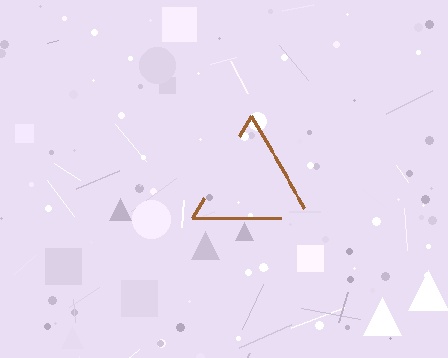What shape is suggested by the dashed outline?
The dashed outline suggests a triangle.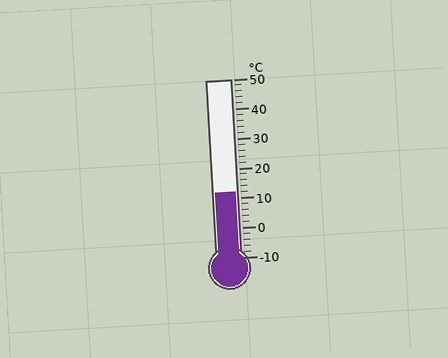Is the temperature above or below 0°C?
The temperature is above 0°C.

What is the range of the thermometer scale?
The thermometer scale ranges from -10°C to 50°C.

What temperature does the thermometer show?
The thermometer shows approximately 12°C.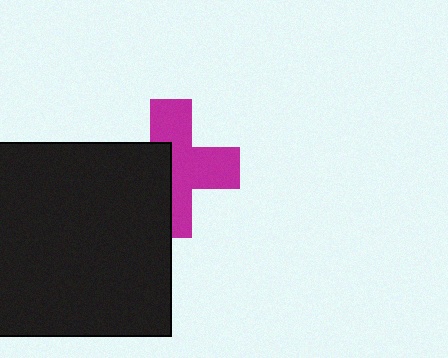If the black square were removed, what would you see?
You would see the complete magenta cross.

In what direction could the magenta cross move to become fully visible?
The magenta cross could move right. That would shift it out from behind the black square entirely.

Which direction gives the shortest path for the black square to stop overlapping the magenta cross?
Moving left gives the shortest separation.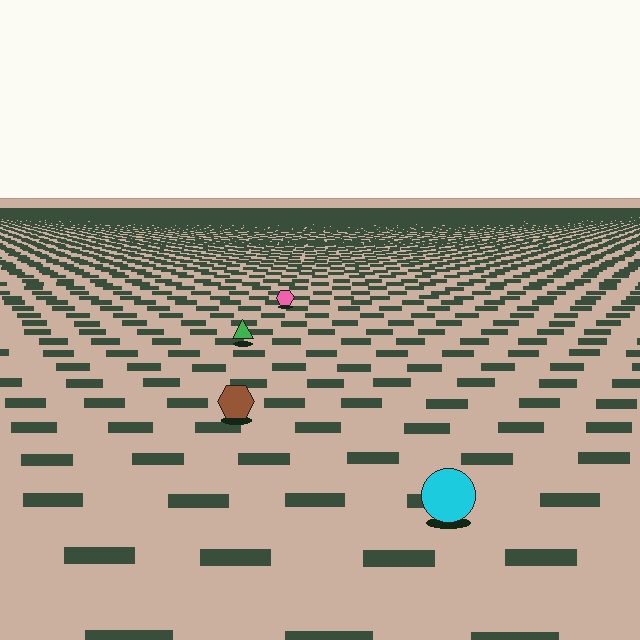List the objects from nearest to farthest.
From nearest to farthest: the cyan circle, the brown hexagon, the green triangle, the pink hexagon.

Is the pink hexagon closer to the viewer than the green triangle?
No. The green triangle is closer — you can tell from the texture gradient: the ground texture is coarser near it.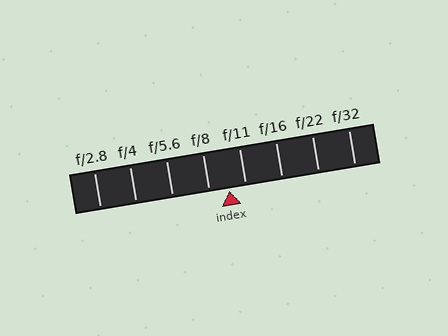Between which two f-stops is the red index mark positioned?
The index mark is between f/8 and f/11.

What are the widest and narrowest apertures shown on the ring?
The widest aperture shown is f/2.8 and the narrowest is f/32.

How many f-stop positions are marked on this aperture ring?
There are 8 f-stop positions marked.